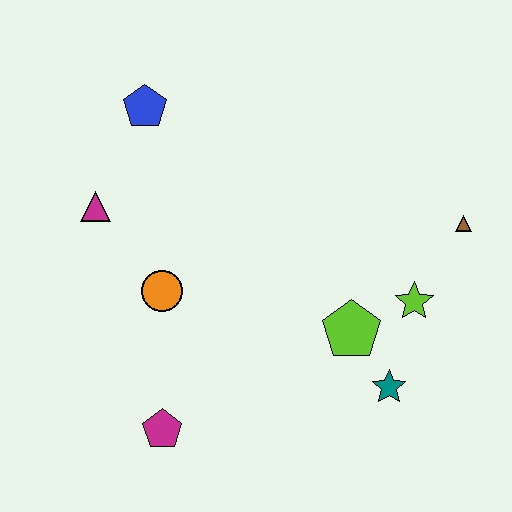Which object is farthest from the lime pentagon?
The blue pentagon is farthest from the lime pentagon.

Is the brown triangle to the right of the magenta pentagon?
Yes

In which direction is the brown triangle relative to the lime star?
The brown triangle is above the lime star.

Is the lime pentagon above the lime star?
No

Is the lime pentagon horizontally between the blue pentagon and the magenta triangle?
No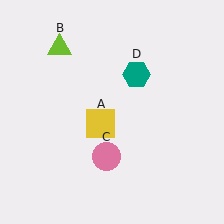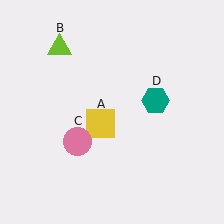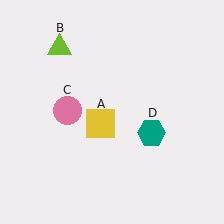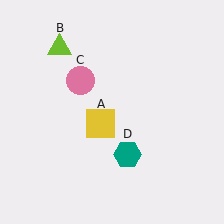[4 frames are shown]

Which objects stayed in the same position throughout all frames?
Yellow square (object A) and lime triangle (object B) remained stationary.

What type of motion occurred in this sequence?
The pink circle (object C), teal hexagon (object D) rotated clockwise around the center of the scene.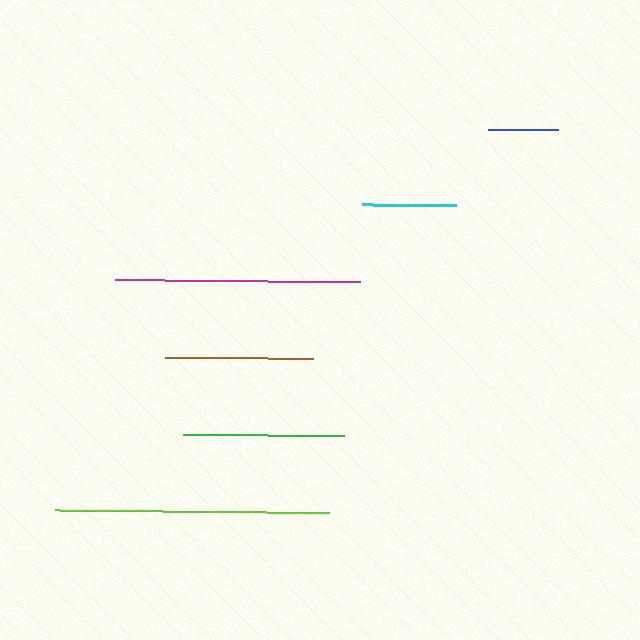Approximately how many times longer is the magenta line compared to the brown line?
The magenta line is approximately 1.7 times the length of the brown line.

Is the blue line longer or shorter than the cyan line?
The cyan line is longer than the blue line.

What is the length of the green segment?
The green segment is approximately 161 pixels long.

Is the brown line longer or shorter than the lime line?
The lime line is longer than the brown line.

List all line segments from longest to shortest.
From longest to shortest: lime, magenta, green, brown, cyan, blue.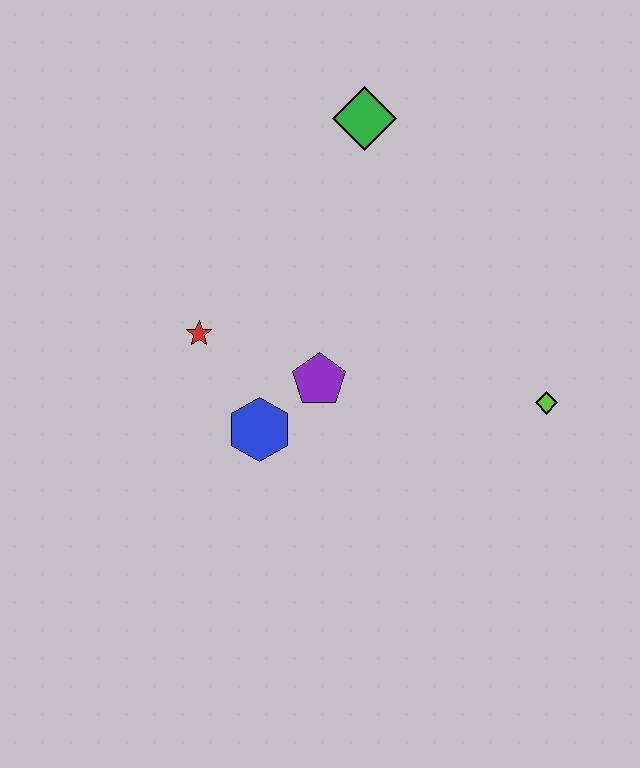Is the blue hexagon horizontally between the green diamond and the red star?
Yes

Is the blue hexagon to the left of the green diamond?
Yes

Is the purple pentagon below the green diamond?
Yes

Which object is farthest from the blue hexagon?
The green diamond is farthest from the blue hexagon.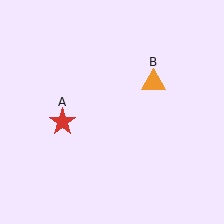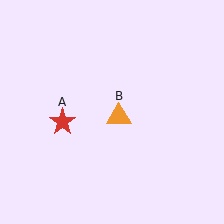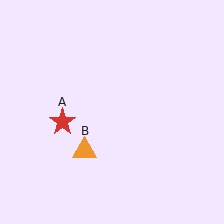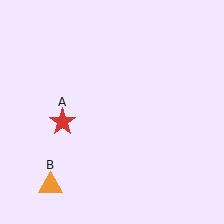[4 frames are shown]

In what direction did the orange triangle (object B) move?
The orange triangle (object B) moved down and to the left.